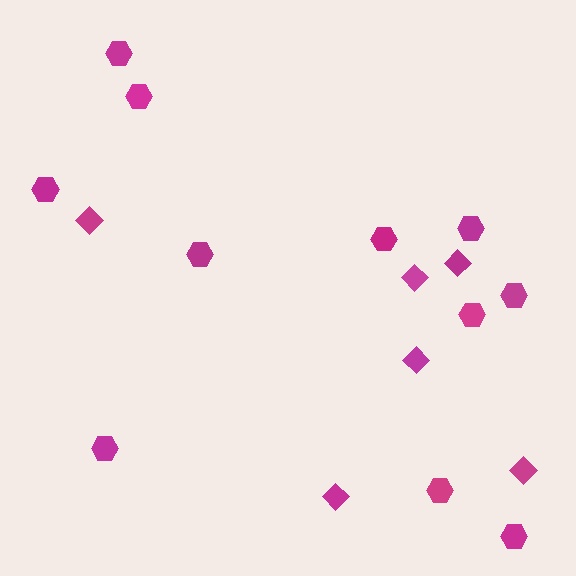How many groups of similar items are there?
There are 2 groups: one group of hexagons (11) and one group of diamonds (6).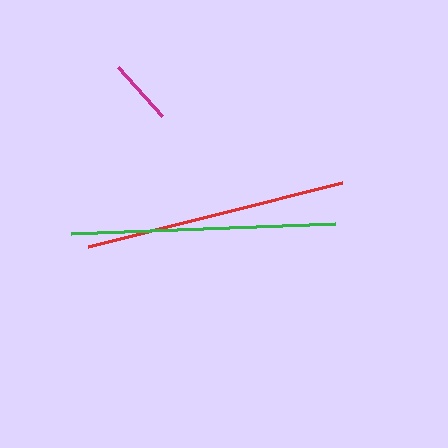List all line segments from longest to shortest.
From longest to shortest: green, red, magenta.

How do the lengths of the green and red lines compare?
The green and red lines are approximately the same length.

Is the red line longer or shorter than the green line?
The green line is longer than the red line.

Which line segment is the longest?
The green line is the longest at approximately 264 pixels.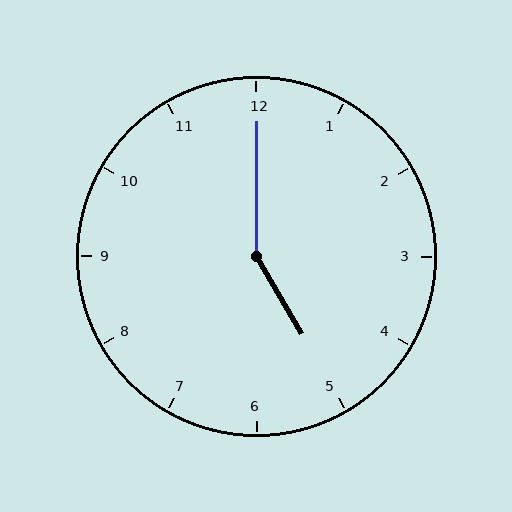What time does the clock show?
5:00.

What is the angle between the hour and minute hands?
Approximately 150 degrees.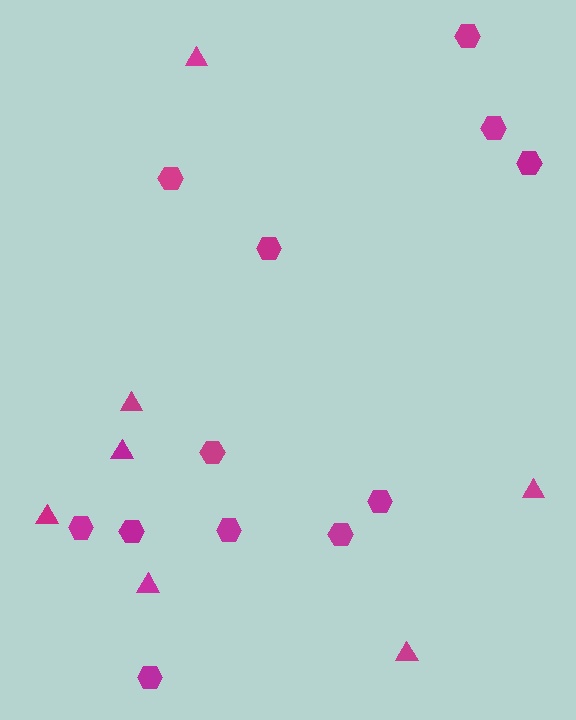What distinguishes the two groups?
There are 2 groups: one group of triangles (7) and one group of hexagons (12).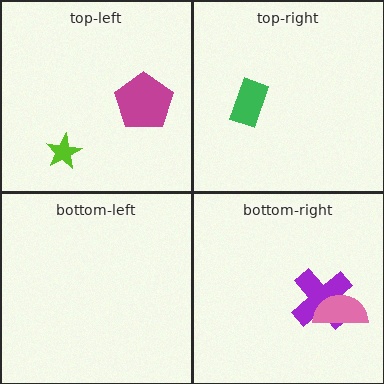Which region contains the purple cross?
The bottom-right region.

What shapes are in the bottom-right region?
The purple cross, the pink semicircle.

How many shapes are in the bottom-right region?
2.